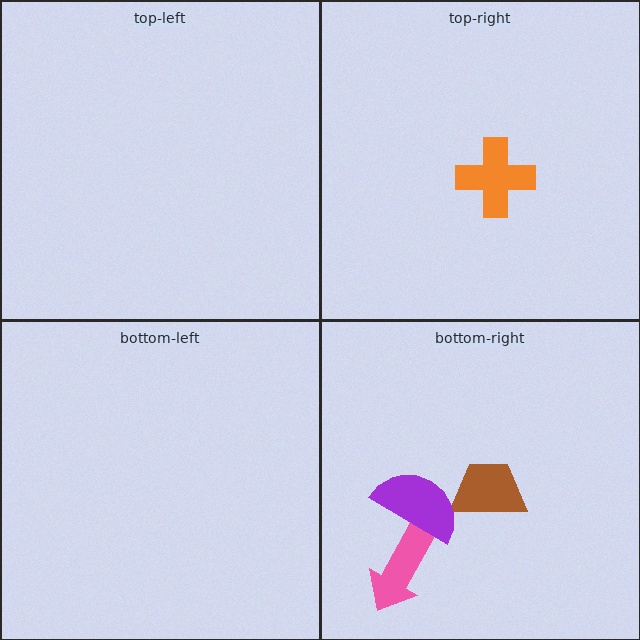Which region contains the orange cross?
The top-right region.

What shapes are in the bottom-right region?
The brown trapezoid, the pink arrow, the purple semicircle.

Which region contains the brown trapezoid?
The bottom-right region.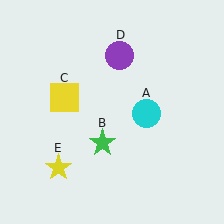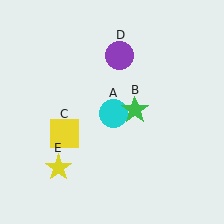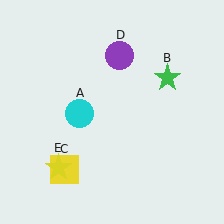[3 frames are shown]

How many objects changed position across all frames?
3 objects changed position: cyan circle (object A), green star (object B), yellow square (object C).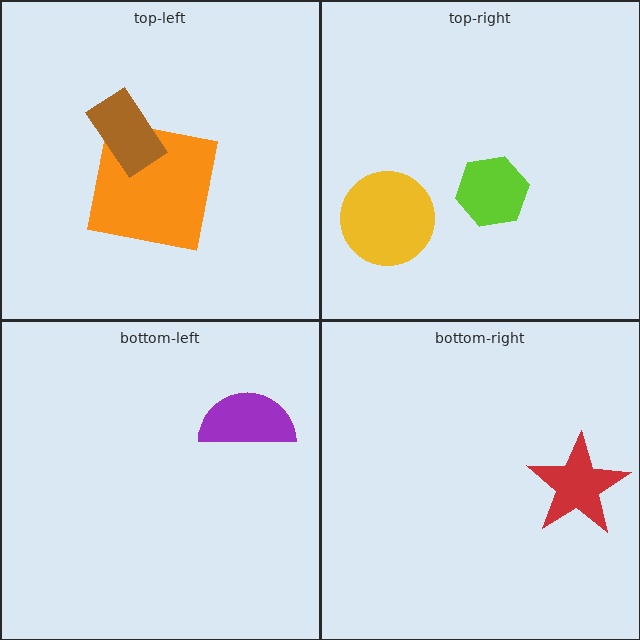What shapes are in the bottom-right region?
The red star.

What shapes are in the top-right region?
The yellow circle, the lime hexagon.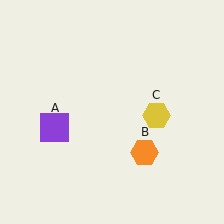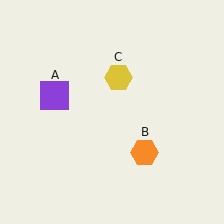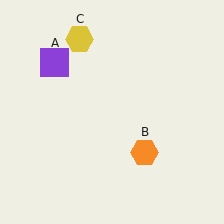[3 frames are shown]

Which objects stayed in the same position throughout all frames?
Orange hexagon (object B) remained stationary.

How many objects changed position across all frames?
2 objects changed position: purple square (object A), yellow hexagon (object C).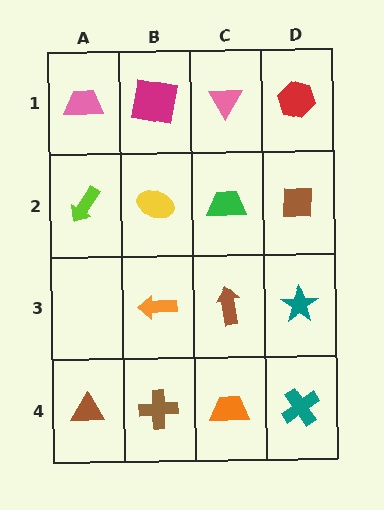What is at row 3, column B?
An orange arrow.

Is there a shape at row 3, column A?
No, that cell is empty.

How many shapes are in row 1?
4 shapes.